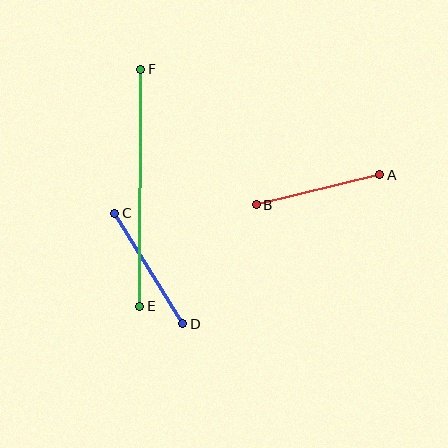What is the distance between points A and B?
The distance is approximately 127 pixels.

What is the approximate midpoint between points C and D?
The midpoint is at approximately (149, 269) pixels.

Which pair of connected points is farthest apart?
Points E and F are farthest apart.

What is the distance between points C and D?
The distance is approximately 130 pixels.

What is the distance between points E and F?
The distance is approximately 237 pixels.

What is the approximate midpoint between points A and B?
The midpoint is at approximately (318, 190) pixels.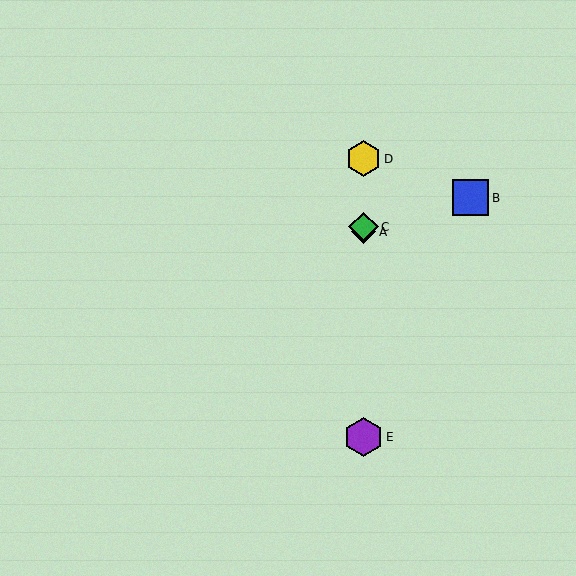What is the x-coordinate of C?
Object C is at x≈364.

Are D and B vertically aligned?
No, D is at x≈364 and B is at x≈471.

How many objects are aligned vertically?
4 objects (A, C, D, E) are aligned vertically.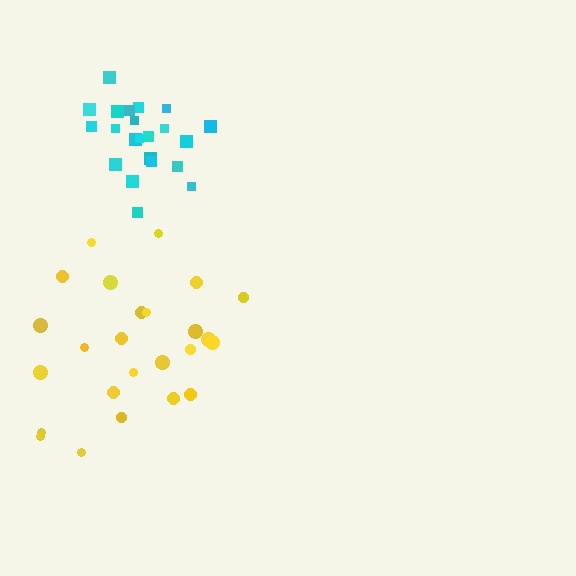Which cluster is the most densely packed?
Cyan.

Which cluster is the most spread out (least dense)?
Yellow.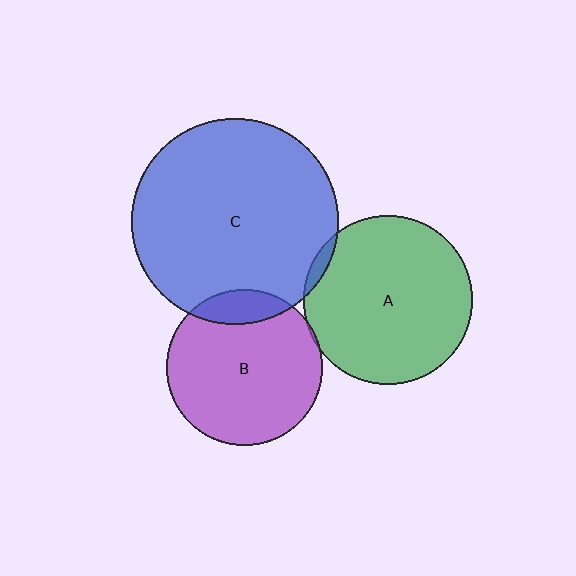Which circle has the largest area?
Circle C (blue).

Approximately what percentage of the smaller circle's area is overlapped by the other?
Approximately 15%.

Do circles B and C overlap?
Yes.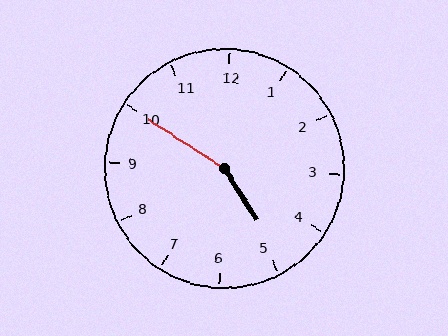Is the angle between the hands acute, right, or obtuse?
It is obtuse.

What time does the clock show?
4:50.